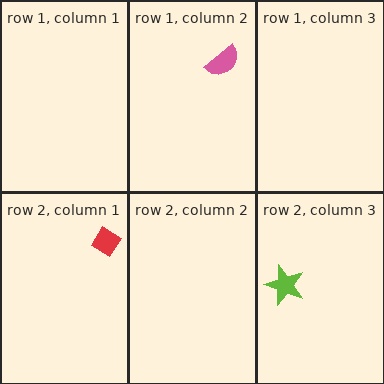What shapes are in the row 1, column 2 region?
The pink semicircle.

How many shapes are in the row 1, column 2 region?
1.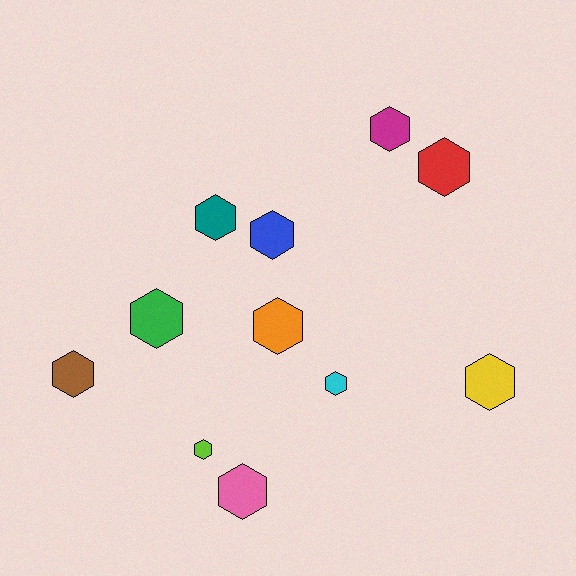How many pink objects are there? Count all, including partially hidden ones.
There is 1 pink object.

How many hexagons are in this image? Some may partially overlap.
There are 11 hexagons.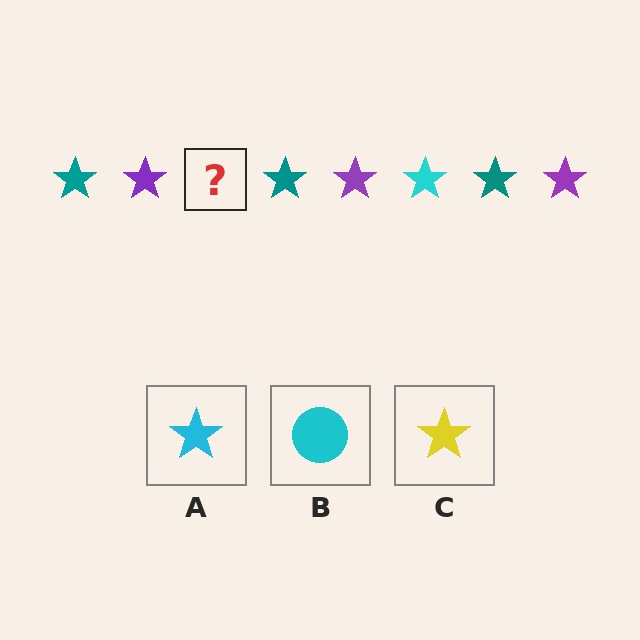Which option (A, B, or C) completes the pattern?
A.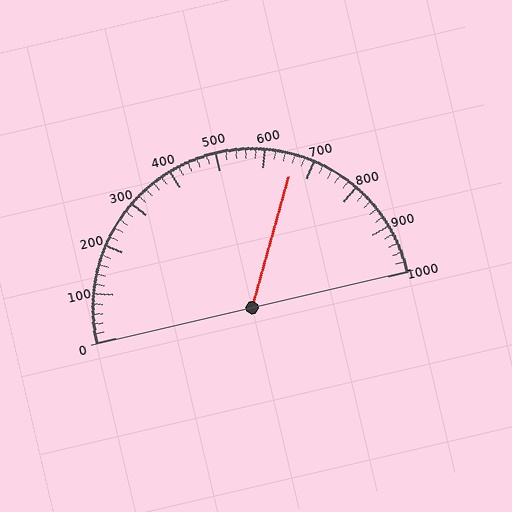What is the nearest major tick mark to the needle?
The nearest major tick mark is 700.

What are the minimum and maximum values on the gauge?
The gauge ranges from 0 to 1000.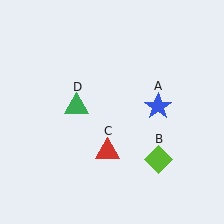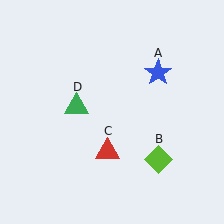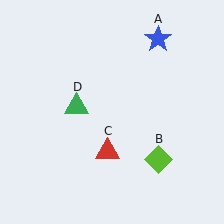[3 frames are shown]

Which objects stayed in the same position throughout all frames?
Lime diamond (object B) and red triangle (object C) and green triangle (object D) remained stationary.